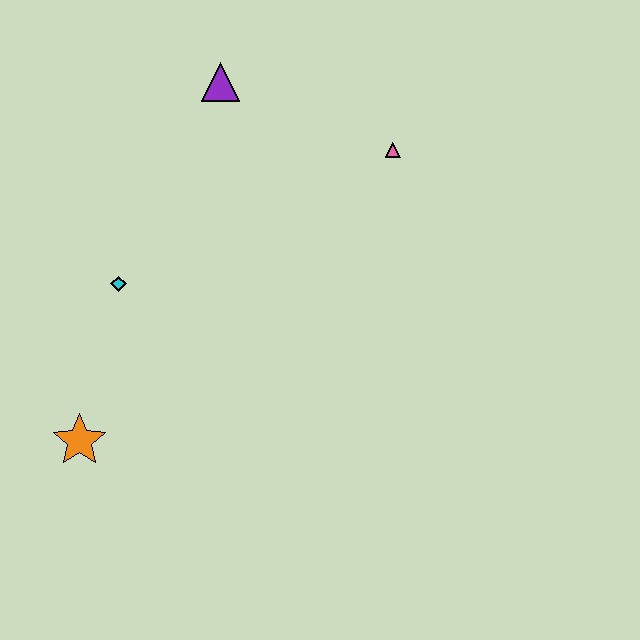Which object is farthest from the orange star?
The pink triangle is farthest from the orange star.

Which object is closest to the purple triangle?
The pink triangle is closest to the purple triangle.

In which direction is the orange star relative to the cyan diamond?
The orange star is below the cyan diamond.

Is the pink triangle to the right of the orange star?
Yes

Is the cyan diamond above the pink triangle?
No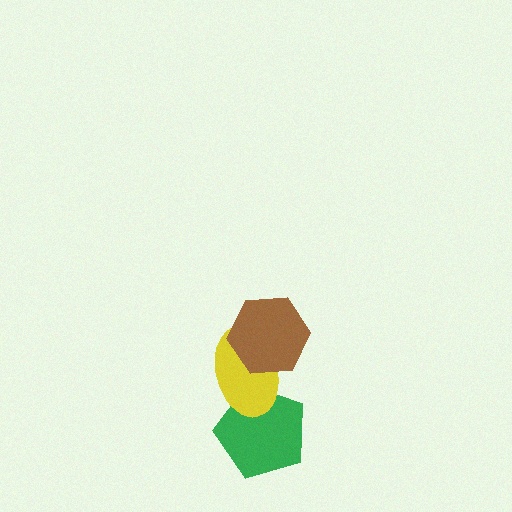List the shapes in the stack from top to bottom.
From top to bottom: the brown hexagon, the yellow ellipse, the green pentagon.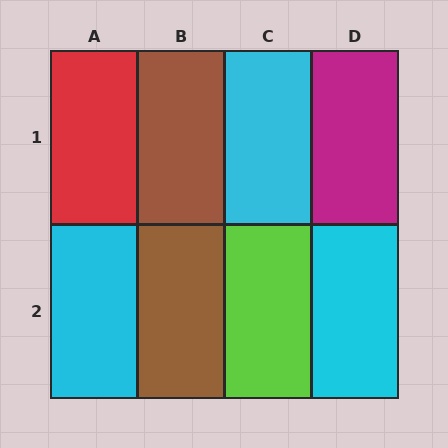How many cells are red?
1 cell is red.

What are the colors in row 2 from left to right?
Cyan, brown, lime, cyan.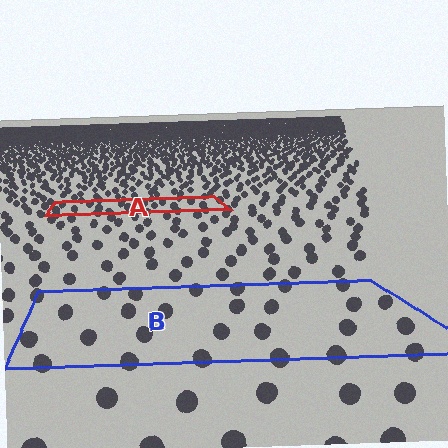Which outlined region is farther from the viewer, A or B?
Region A is farther from the viewer — the texture elements inside it appear smaller and more densely packed.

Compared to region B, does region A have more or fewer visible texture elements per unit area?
Region A has more texture elements per unit area — they are packed more densely because it is farther away.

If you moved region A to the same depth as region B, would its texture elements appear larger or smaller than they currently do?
They would appear larger. At a closer depth, the same texture elements are projected at a bigger on-screen size.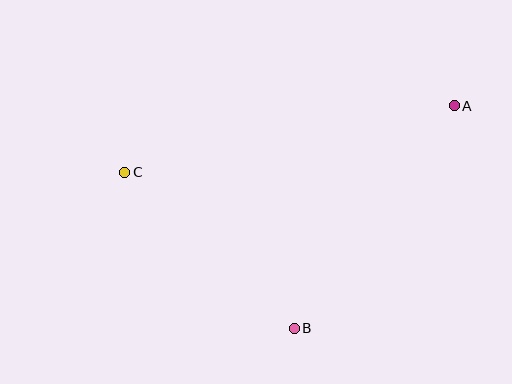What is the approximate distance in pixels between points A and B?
The distance between A and B is approximately 274 pixels.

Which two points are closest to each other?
Points B and C are closest to each other.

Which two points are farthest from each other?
Points A and C are farthest from each other.